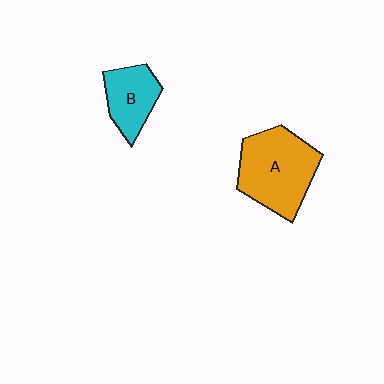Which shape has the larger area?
Shape A (orange).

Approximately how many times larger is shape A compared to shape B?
Approximately 1.8 times.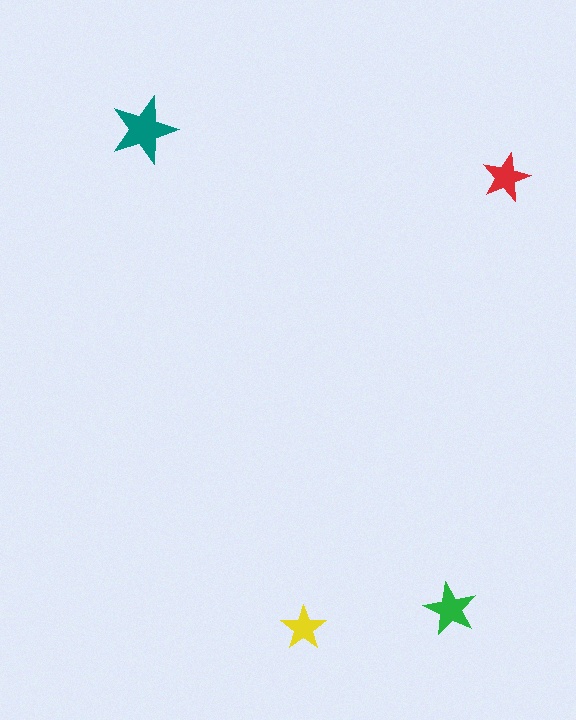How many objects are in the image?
There are 4 objects in the image.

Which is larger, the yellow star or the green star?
The green one.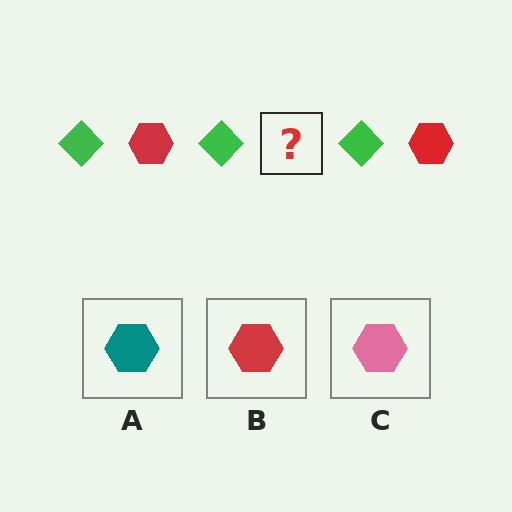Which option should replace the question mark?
Option B.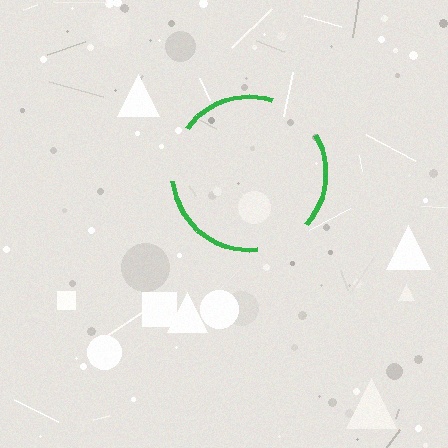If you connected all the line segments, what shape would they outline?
They would outline a circle.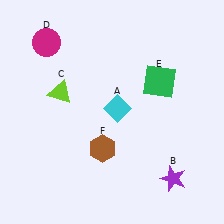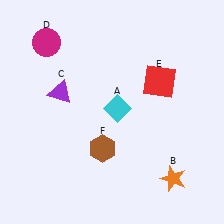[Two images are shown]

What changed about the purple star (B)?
In Image 1, B is purple. In Image 2, it changed to orange.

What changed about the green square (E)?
In Image 1, E is green. In Image 2, it changed to red.